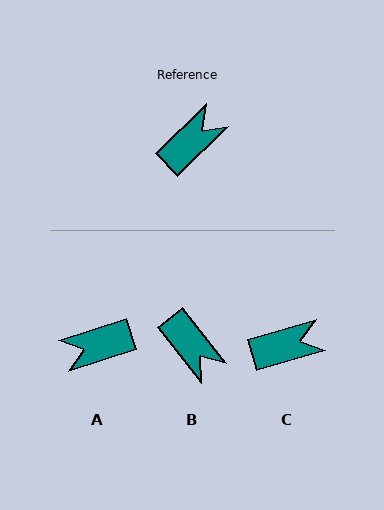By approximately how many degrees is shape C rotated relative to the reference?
Approximately 28 degrees clockwise.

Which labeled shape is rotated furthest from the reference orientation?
A, about 153 degrees away.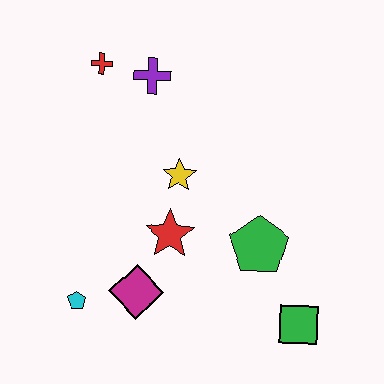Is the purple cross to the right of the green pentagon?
No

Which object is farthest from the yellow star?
The green square is farthest from the yellow star.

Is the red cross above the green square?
Yes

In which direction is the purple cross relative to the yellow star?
The purple cross is above the yellow star.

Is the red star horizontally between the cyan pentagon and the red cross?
No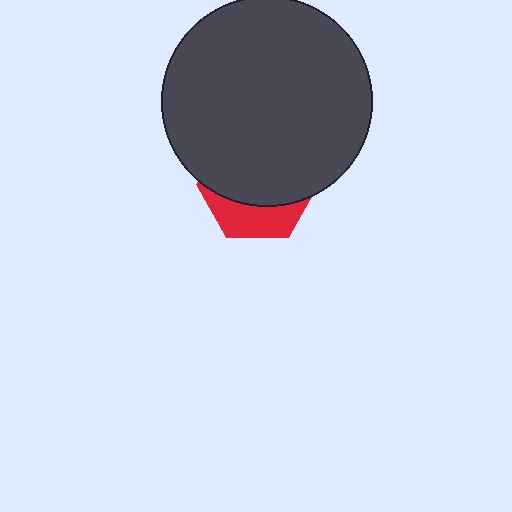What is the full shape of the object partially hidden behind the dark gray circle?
The partially hidden object is a red hexagon.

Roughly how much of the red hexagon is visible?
A small part of it is visible (roughly 31%).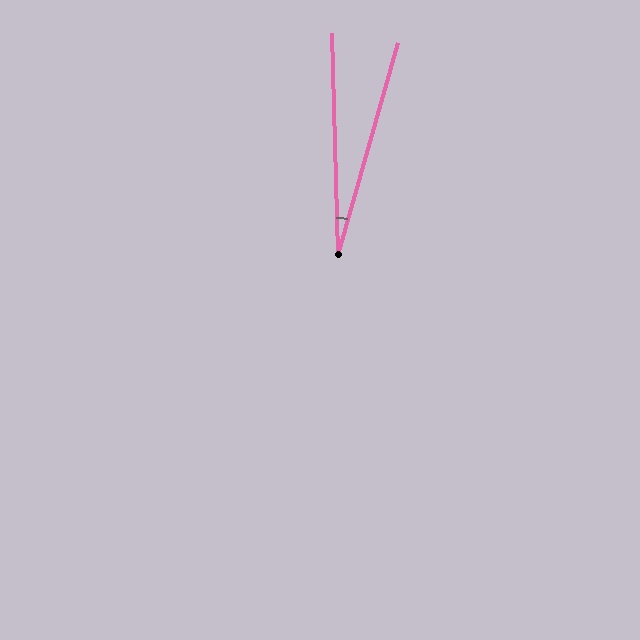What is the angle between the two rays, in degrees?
Approximately 17 degrees.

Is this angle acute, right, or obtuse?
It is acute.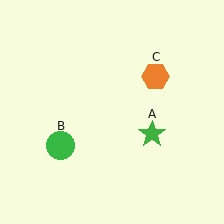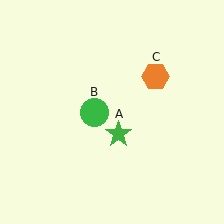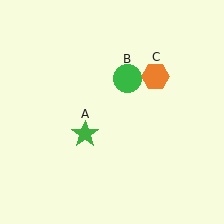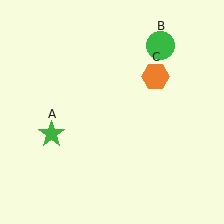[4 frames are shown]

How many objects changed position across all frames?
2 objects changed position: green star (object A), green circle (object B).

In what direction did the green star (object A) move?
The green star (object A) moved left.